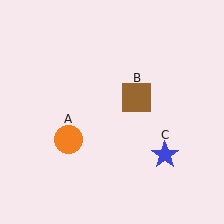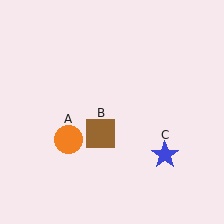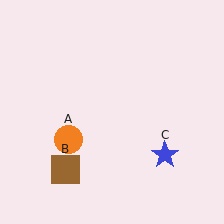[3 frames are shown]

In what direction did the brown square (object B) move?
The brown square (object B) moved down and to the left.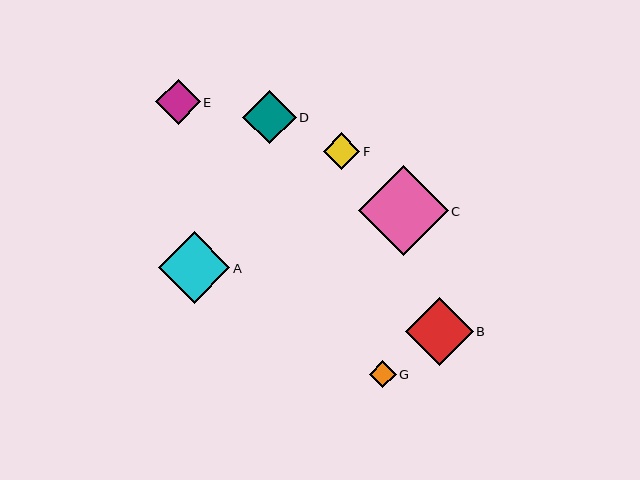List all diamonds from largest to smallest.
From largest to smallest: C, A, B, D, E, F, G.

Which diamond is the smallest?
Diamond G is the smallest with a size of approximately 27 pixels.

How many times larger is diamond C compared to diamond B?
Diamond C is approximately 1.3 times the size of diamond B.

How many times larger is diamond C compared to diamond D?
Diamond C is approximately 1.7 times the size of diamond D.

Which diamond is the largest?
Diamond C is the largest with a size of approximately 90 pixels.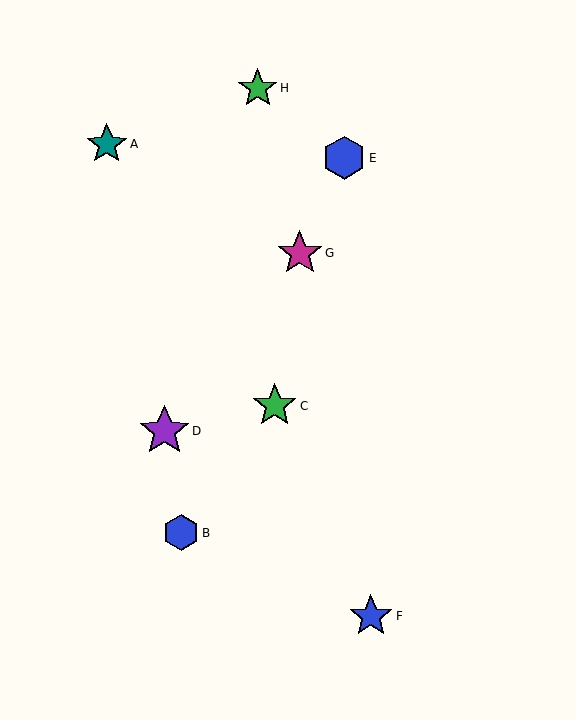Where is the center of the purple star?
The center of the purple star is at (164, 431).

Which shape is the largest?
The purple star (labeled D) is the largest.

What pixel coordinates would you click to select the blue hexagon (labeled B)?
Click at (181, 533) to select the blue hexagon B.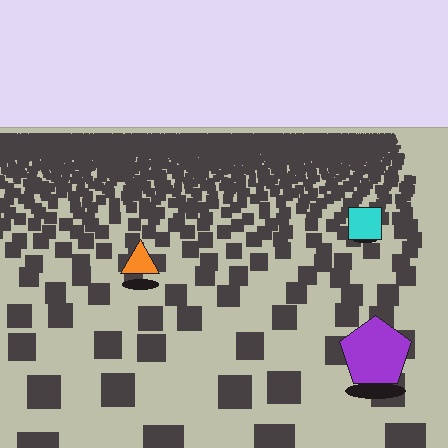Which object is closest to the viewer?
The purple pentagon is closest. The texture marks near it are larger and more spread out.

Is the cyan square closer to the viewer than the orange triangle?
No. The orange triangle is closer — you can tell from the texture gradient: the ground texture is coarser near it.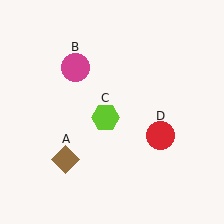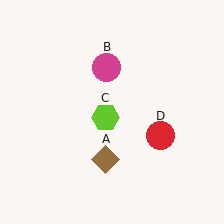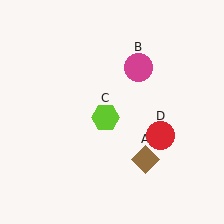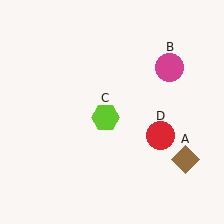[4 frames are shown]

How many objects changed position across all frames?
2 objects changed position: brown diamond (object A), magenta circle (object B).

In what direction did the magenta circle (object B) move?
The magenta circle (object B) moved right.